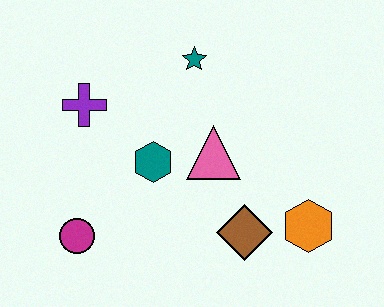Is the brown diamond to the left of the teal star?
No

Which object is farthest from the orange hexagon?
The purple cross is farthest from the orange hexagon.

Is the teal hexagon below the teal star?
Yes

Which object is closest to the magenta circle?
The teal hexagon is closest to the magenta circle.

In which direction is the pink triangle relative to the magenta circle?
The pink triangle is to the right of the magenta circle.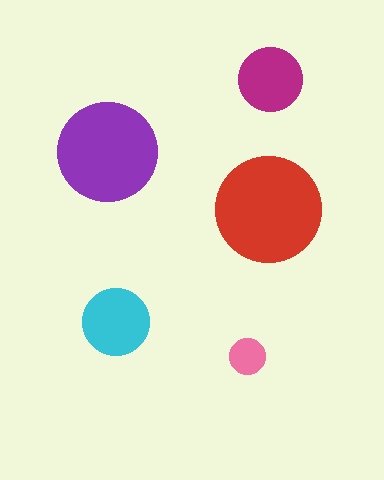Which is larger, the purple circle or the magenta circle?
The purple one.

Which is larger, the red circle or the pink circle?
The red one.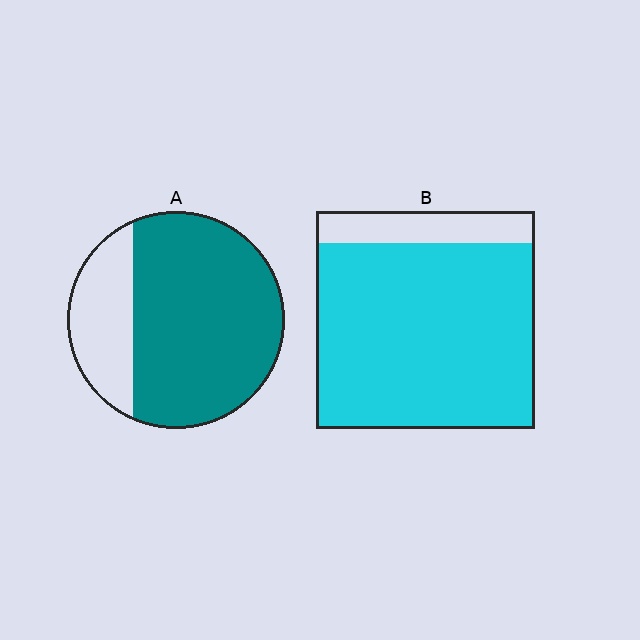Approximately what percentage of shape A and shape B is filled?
A is approximately 75% and B is approximately 85%.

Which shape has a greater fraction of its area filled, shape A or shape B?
Shape B.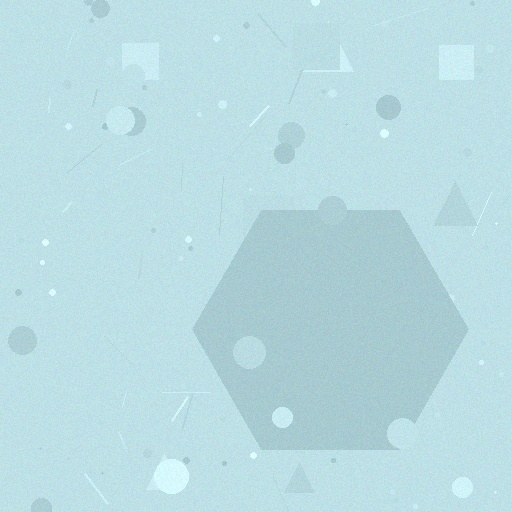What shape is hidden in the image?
A hexagon is hidden in the image.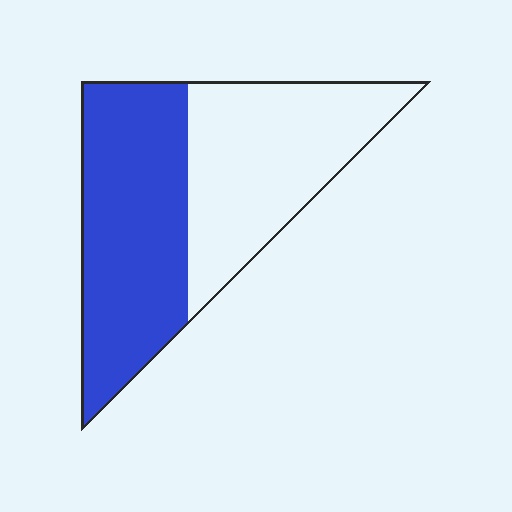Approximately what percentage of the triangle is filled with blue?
Approximately 50%.